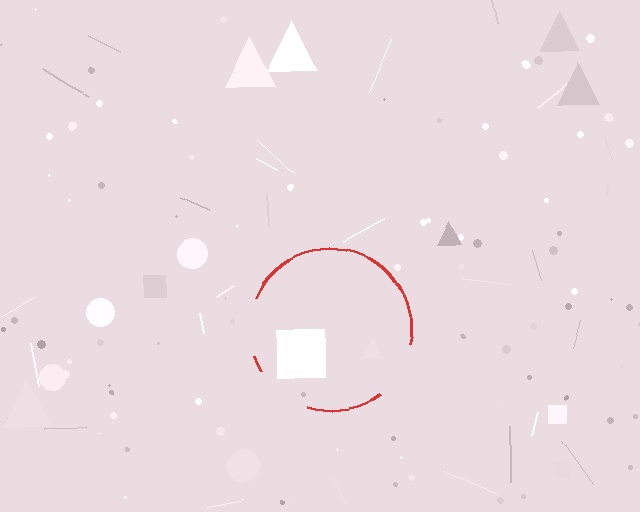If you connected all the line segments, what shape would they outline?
They would outline a circle.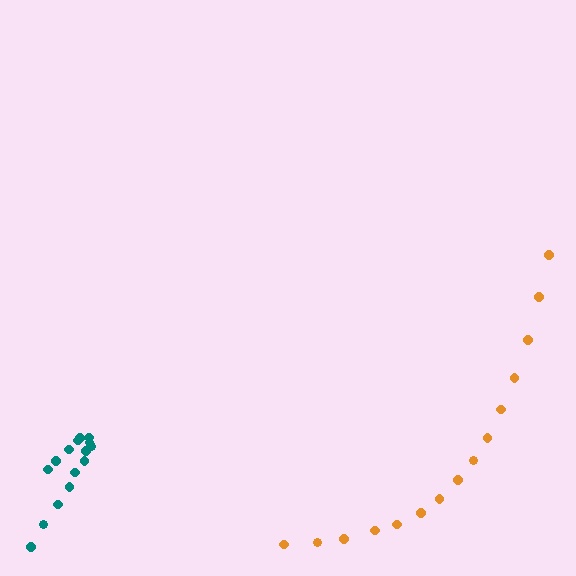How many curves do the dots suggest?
There are 2 distinct paths.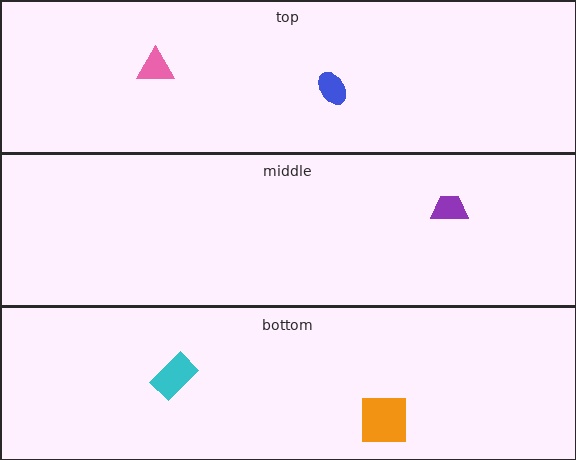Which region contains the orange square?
The bottom region.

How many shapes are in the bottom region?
2.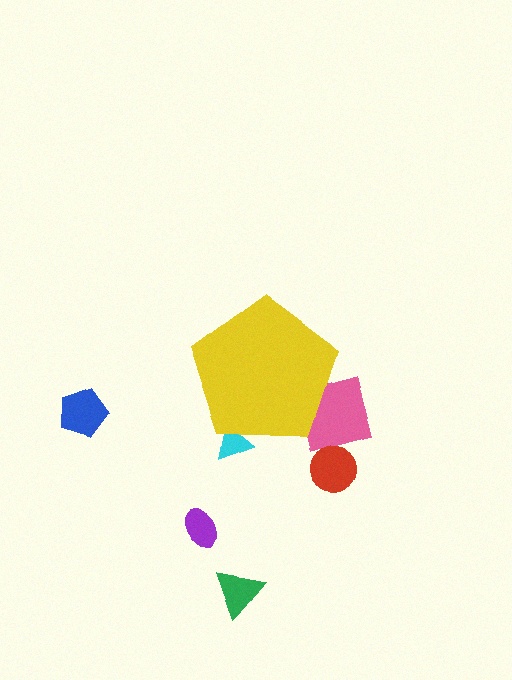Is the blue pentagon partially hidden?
No, the blue pentagon is fully visible.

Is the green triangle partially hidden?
No, the green triangle is fully visible.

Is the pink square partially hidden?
Yes, the pink square is partially hidden behind the yellow pentagon.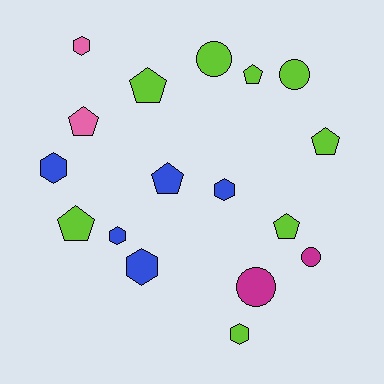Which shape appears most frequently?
Pentagon, with 7 objects.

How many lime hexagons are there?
There is 1 lime hexagon.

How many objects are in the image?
There are 17 objects.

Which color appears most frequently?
Lime, with 8 objects.